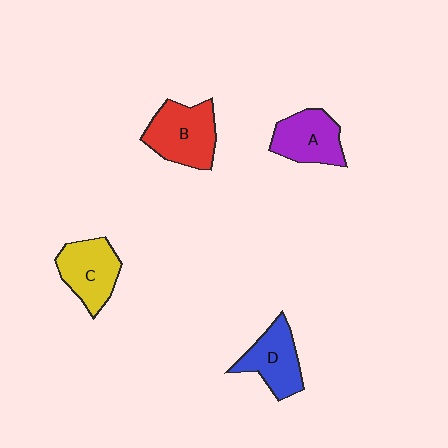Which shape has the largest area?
Shape B (red).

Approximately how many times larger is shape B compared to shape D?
Approximately 1.2 times.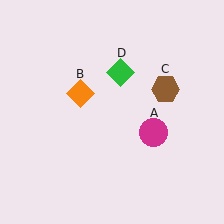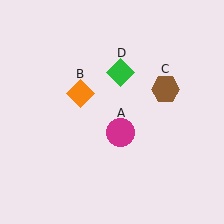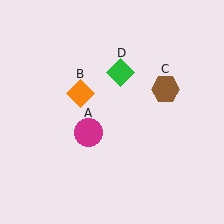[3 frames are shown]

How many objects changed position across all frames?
1 object changed position: magenta circle (object A).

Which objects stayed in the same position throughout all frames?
Orange diamond (object B) and brown hexagon (object C) and green diamond (object D) remained stationary.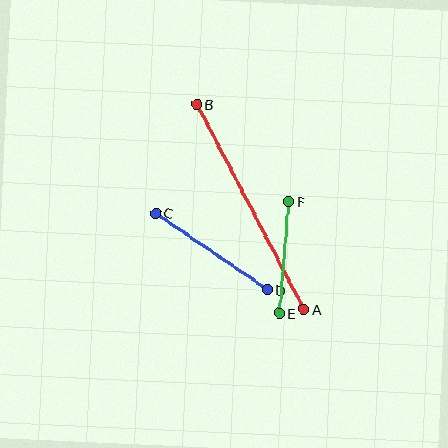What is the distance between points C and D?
The distance is approximately 135 pixels.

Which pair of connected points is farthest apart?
Points A and B are farthest apart.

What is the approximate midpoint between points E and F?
The midpoint is at approximately (284, 258) pixels.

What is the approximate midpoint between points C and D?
The midpoint is at approximately (212, 251) pixels.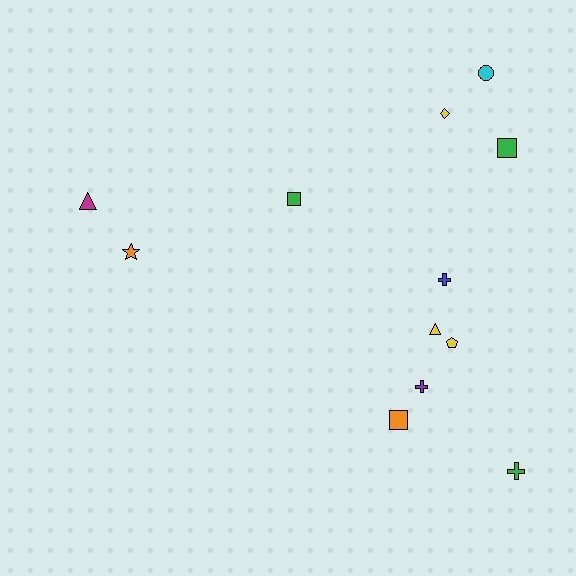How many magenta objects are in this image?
There is 1 magenta object.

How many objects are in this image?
There are 12 objects.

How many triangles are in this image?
There are 2 triangles.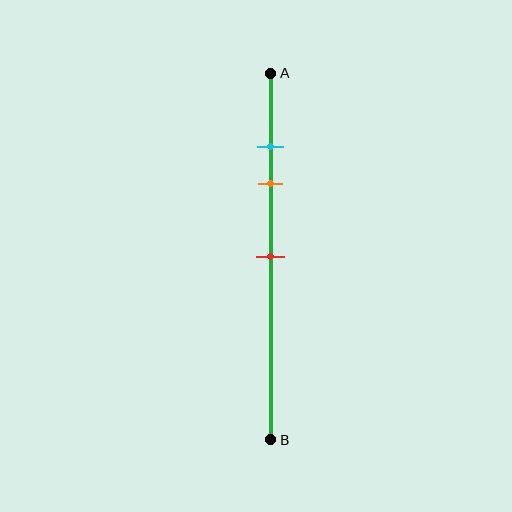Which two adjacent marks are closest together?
The cyan and orange marks are the closest adjacent pair.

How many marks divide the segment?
There are 3 marks dividing the segment.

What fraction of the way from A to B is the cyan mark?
The cyan mark is approximately 20% (0.2) of the way from A to B.